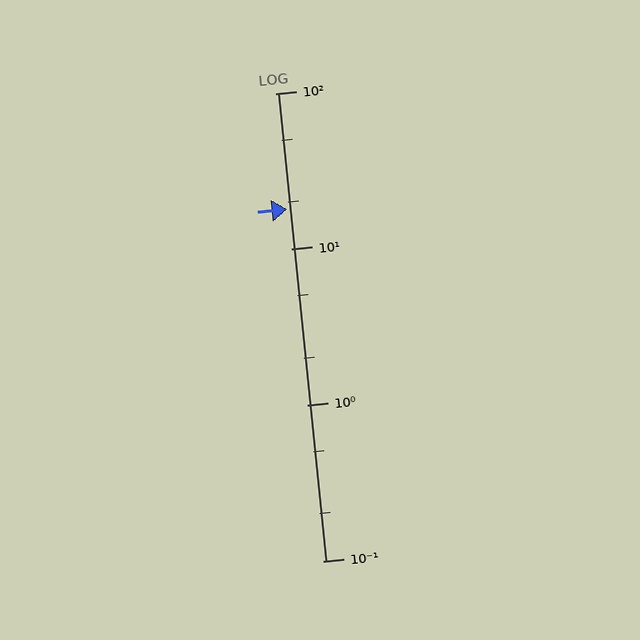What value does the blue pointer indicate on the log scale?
The pointer indicates approximately 18.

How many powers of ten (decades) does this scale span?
The scale spans 3 decades, from 0.1 to 100.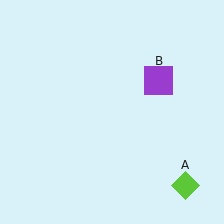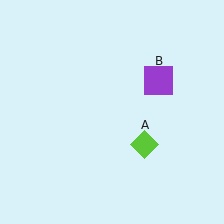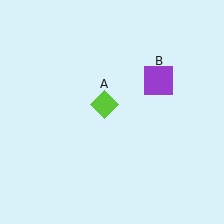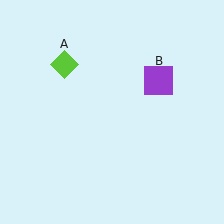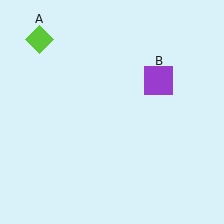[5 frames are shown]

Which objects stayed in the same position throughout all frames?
Purple square (object B) remained stationary.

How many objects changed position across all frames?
1 object changed position: lime diamond (object A).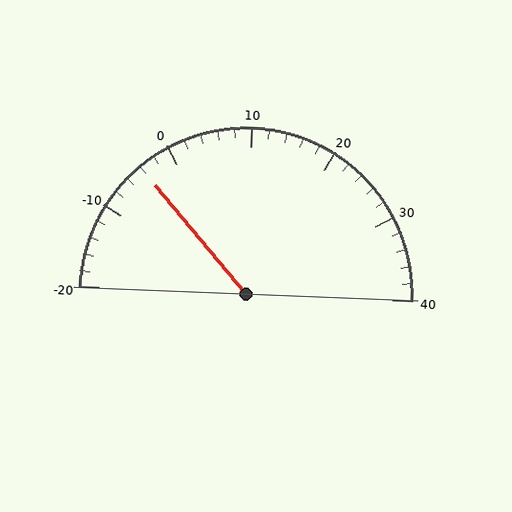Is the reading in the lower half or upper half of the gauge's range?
The reading is in the lower half of the range (-20 to 40).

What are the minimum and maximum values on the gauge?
The gauge ranges from -20 to 40.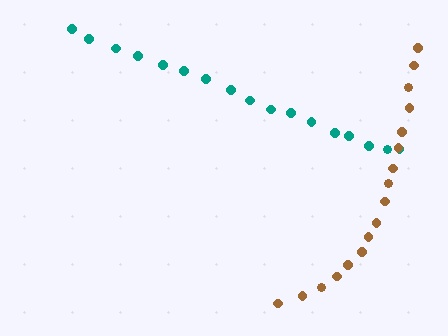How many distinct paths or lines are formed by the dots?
There are 2 distinct paths.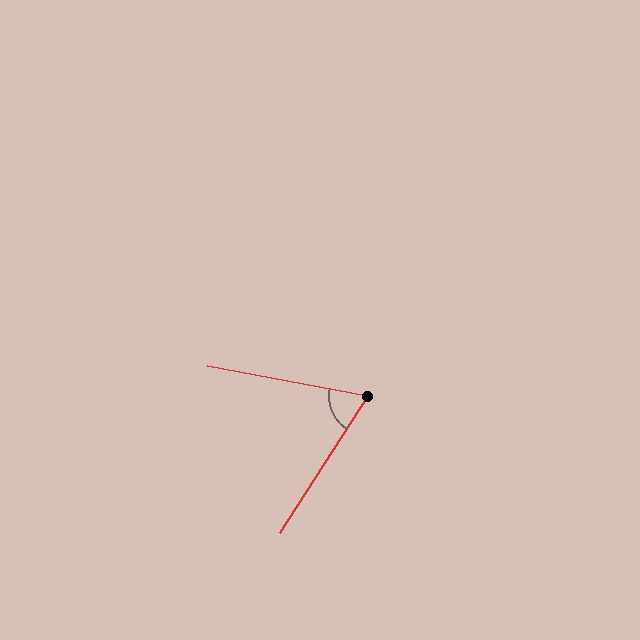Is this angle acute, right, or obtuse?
It is acute.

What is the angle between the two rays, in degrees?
Approximately 68 degrees.